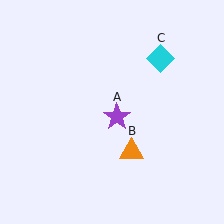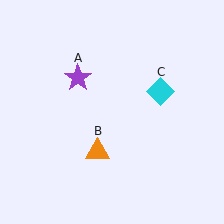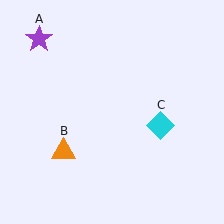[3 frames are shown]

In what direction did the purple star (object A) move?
The purple star (object A) moved up and to the left.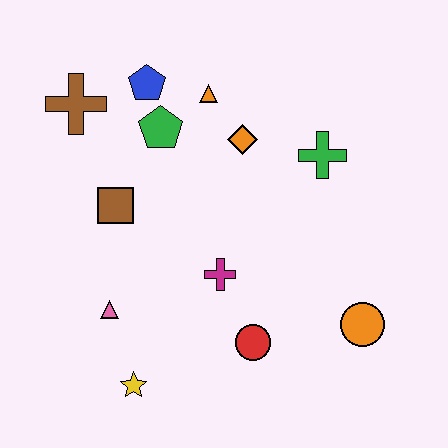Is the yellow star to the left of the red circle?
Yes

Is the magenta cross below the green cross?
Yes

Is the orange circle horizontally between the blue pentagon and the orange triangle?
No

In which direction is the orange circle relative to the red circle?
The orange circle is to the right of the red circle.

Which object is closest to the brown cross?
The blue pentagon is closest to the brown cross.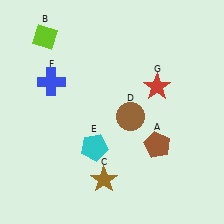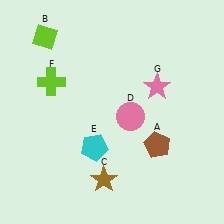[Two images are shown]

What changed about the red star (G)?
In Image 1, G is red. In Image 2, it changed to pink.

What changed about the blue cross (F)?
In Image 1, F is blue. In Image 2, it changed to lime.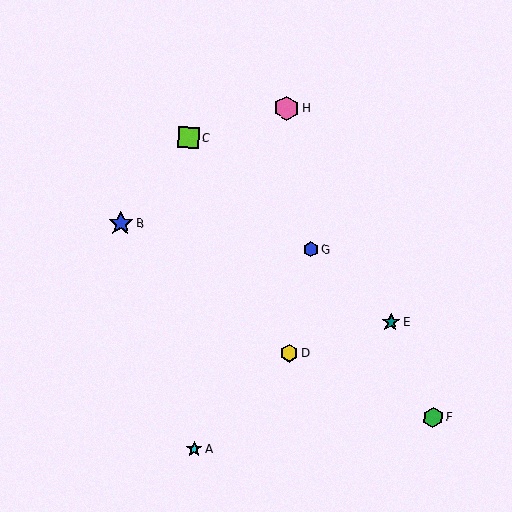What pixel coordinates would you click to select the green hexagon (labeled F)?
Click at (433, 417) to select the green hexagon F.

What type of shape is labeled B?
Shape B is a blue star.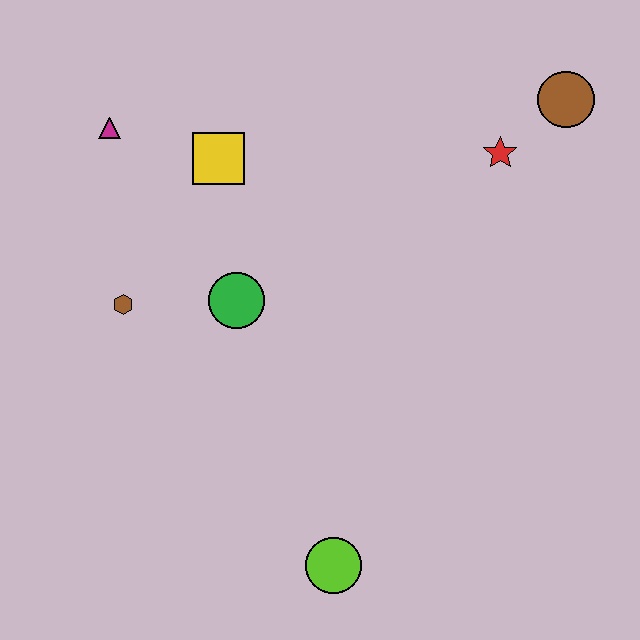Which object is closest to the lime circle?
The green circle is closest to the lime circle.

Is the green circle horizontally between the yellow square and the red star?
Yes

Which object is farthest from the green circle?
The brown circle is farthest from the green circle.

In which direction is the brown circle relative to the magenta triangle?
The brown circle is to the right of the magenta triangle.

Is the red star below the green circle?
No